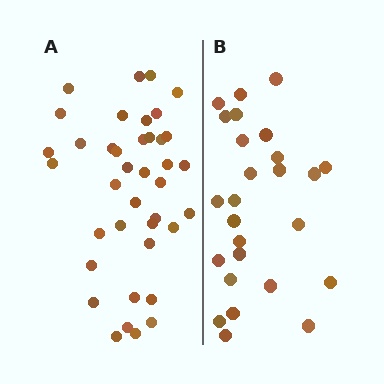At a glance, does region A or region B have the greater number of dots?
Region A (the left region) has more dots.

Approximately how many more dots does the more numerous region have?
Region A has approximately 15 more dots than region B.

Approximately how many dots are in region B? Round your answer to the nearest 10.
About 30 dots. (The exact count is 26, which rounds to 30.)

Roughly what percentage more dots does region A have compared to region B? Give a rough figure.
About 50% more.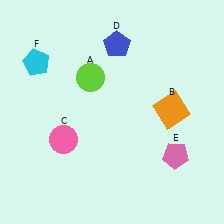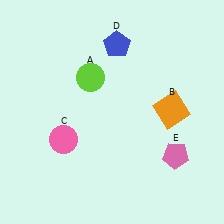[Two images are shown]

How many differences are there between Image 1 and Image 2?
There is 1 difference between the two images.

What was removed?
The cyan pentagon (F) was removed in Image 2.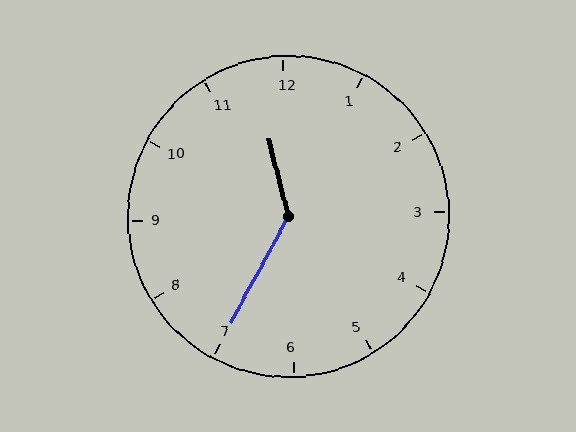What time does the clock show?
11:35.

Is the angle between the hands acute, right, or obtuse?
It is obtuse.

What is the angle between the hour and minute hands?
Approximately 138 degrees.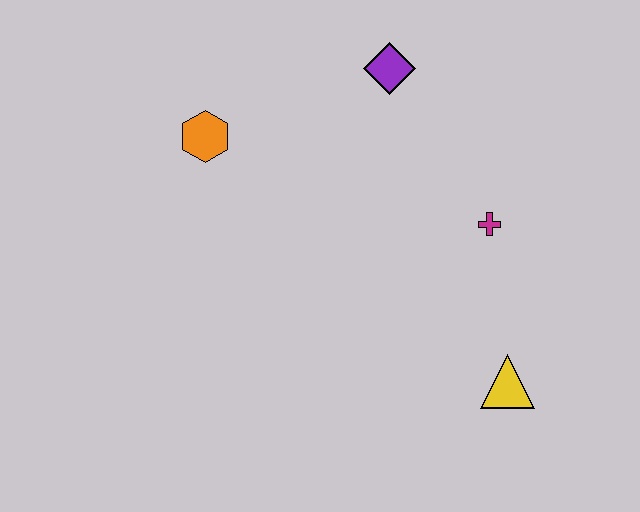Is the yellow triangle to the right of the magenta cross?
Yes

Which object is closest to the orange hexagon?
The purple diamond is closest to the orange hexagon.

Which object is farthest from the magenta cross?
The orange hexagon is farthest from the magenta cross.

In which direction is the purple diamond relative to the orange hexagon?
The purple diamond is to the right of the orange hexagon.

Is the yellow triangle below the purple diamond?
Yes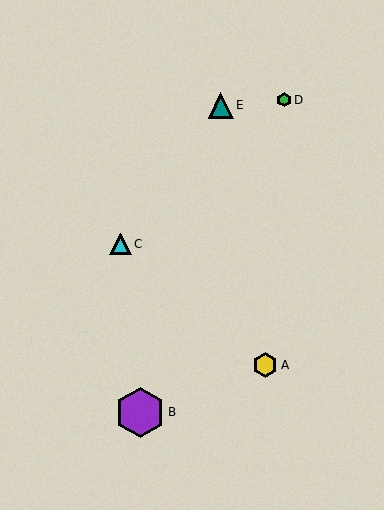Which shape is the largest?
The purple hexagon (labeled B) is the largest.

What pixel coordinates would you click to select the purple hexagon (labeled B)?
Click at (140, 412) to select the purple hexagon B.